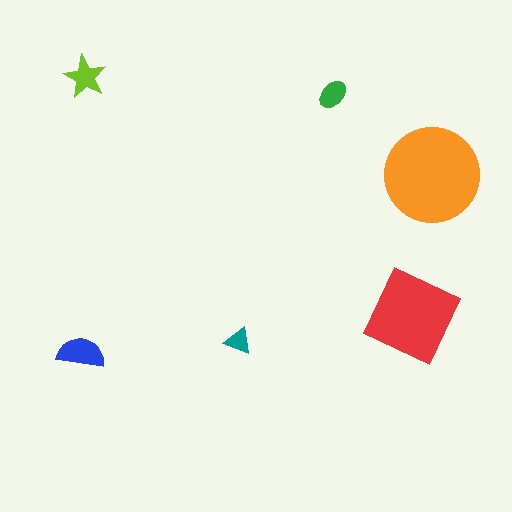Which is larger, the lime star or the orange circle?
The orange circle.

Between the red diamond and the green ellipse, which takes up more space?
The red diamond.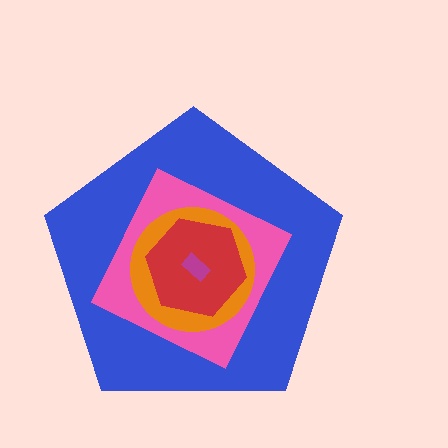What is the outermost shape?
The blue pentagon.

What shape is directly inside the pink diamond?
The orange circle.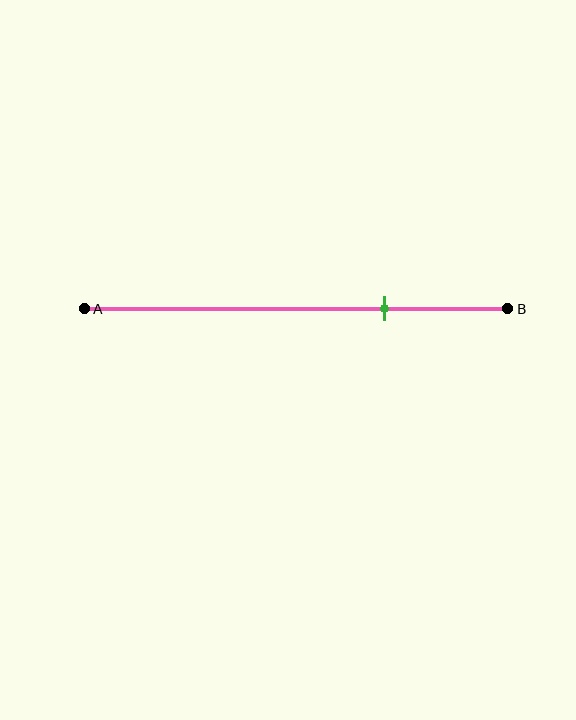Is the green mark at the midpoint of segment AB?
No, the mark is at about 70% from A, not at the 50% midpoint.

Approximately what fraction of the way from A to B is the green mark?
The green mark is approximately 70% of the way from A to B.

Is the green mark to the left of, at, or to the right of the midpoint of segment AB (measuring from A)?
The green mark is to the right of the midpoint of segment AB.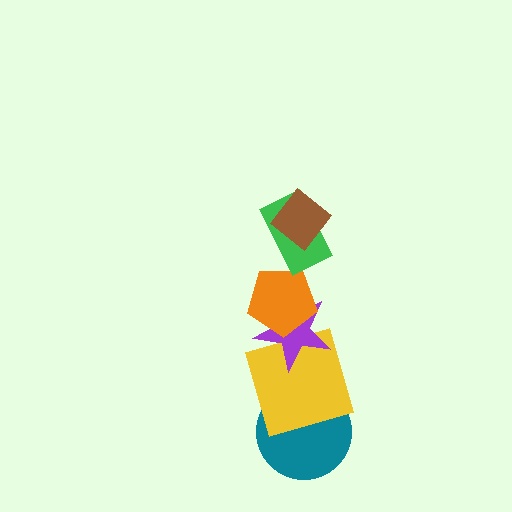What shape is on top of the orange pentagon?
The green rectangle is on top of the orange pentagon.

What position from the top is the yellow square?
The yellow square is 5th from the top.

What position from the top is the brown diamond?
The brown diamond is 1st from the top.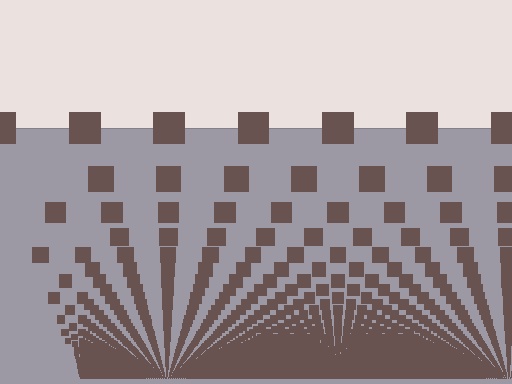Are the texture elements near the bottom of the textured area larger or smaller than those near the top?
Smaller. The gradient is inverted — elements near the bottom are smaller and denser.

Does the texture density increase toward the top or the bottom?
Density increases toward the bottom.